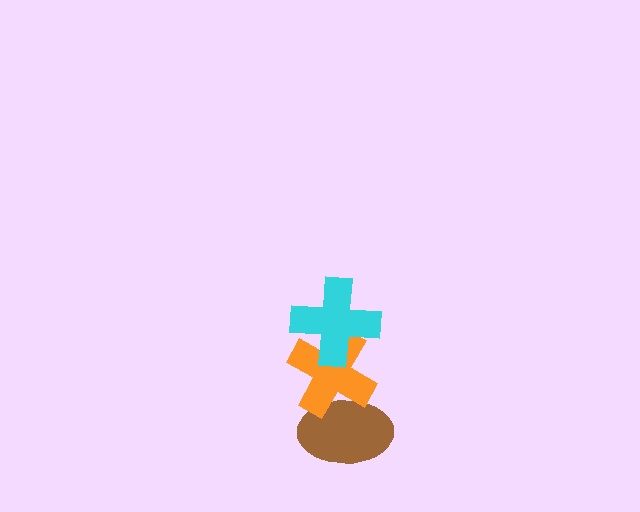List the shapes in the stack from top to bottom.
From top to bottom: the cyan cross, the orange cross, the brown ellipse.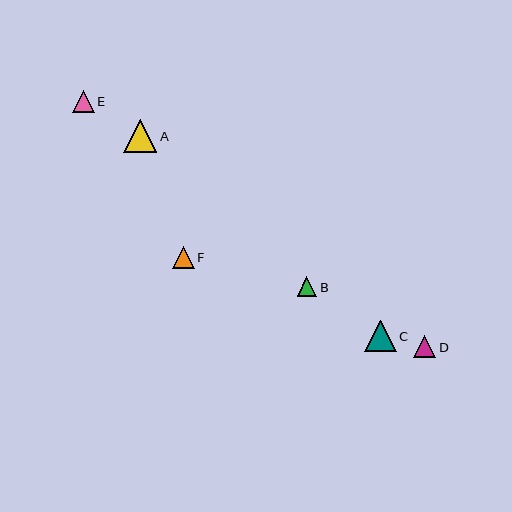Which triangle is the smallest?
Triangle B is the smallest with a size of approximately 19 pixels.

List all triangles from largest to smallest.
From largest to smallest: A, C, E, F, D, B.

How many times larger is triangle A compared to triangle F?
Triangle A is approximately 1.5 times the size of triangle F.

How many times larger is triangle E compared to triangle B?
Triangle E is approximately 1.2 times the size of triangle B.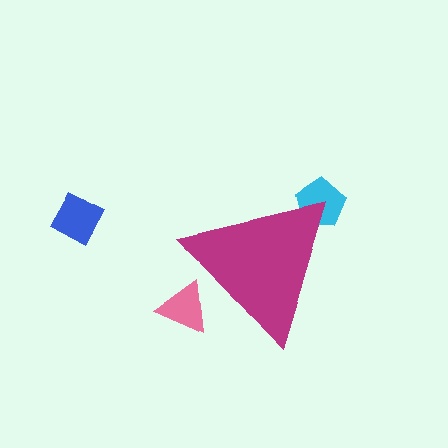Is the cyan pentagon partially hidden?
Yes, the cyan pentagon is partially hidden behind the magenta triangle.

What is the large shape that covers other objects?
A magenta triangle.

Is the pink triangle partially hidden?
Yes, the pink triangle is partially hidden behind the magenta triangle.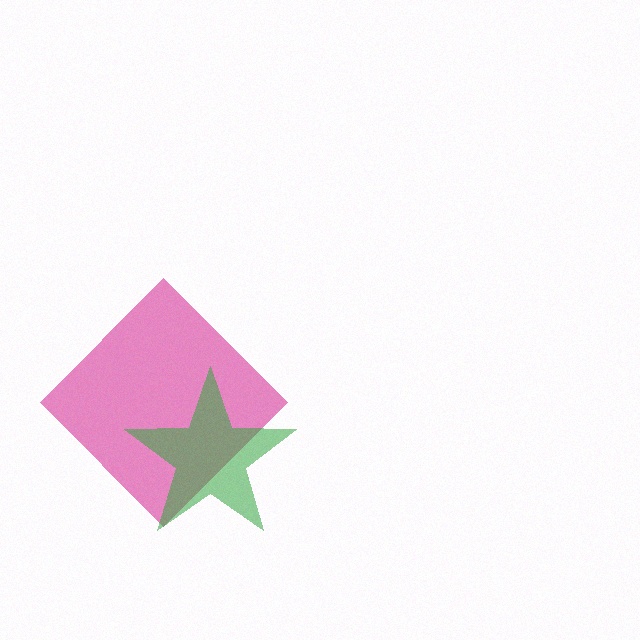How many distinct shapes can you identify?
There are 2 distinct shapes: a magenta diamond, a green star.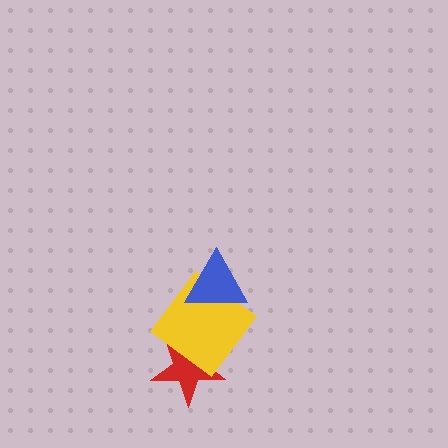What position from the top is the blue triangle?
The blue triangle is 1st from the top.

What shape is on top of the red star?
The yellow diamond is on top of the red star.